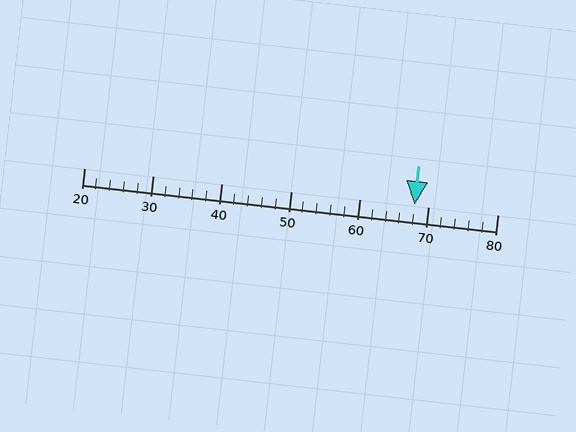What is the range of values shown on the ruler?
The ruler shows values from 20 to 80.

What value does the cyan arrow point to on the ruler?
The cyan arrow points to approximately 68.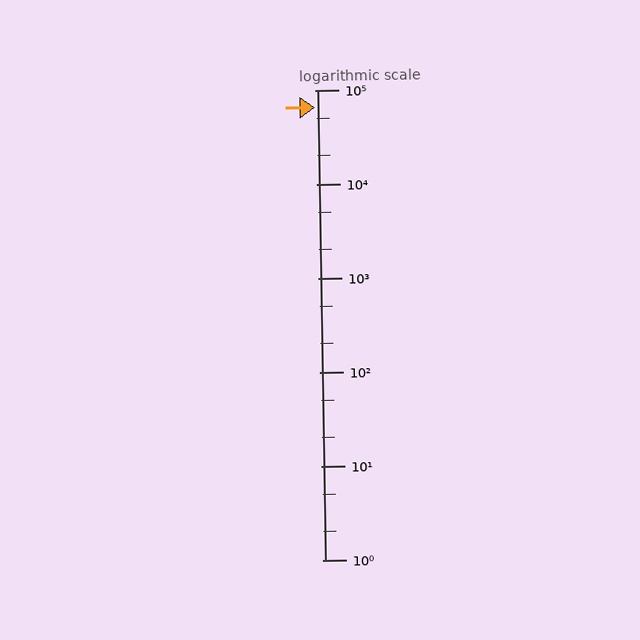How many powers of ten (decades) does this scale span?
The scale spans 5 decades, from 1 to 100000.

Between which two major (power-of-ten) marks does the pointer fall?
The pointer is between 10000 and 100000.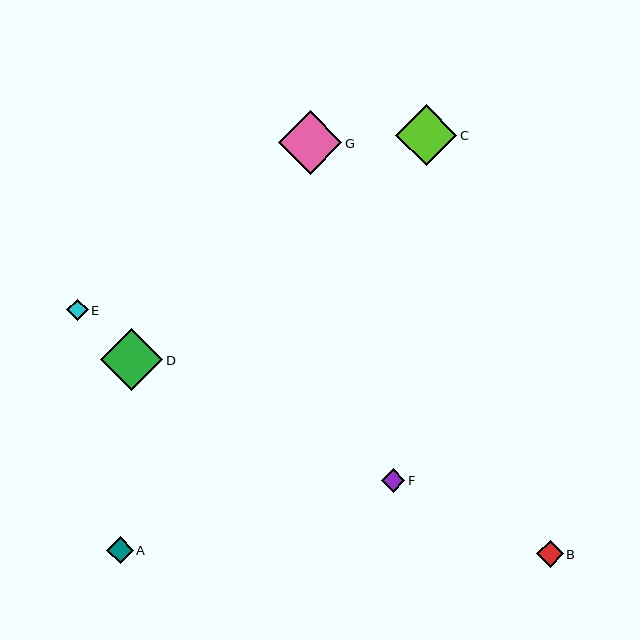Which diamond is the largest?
Diamond G is the largest with a size of approximately 64 pixels.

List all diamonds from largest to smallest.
From largest to smallest: G, D, C, B, A, F, E.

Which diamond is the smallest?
Diamond E is the smallest with a size of approximately 21 pixels.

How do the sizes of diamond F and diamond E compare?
Diamond F and diamond E are approximately the same size.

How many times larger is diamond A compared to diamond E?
Diamond A is approximately 1.2 times the size of diamond E.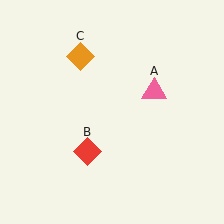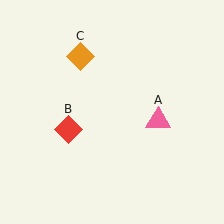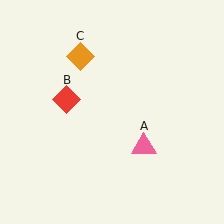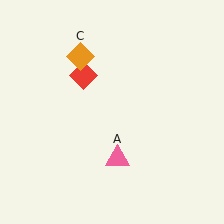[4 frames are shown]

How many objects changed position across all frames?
2 objects changed position: pink triangle (object A), red diamond (object B).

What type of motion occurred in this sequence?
The pink triangle (object A), red diamond (object B) rotated clockwise around the center of the scene.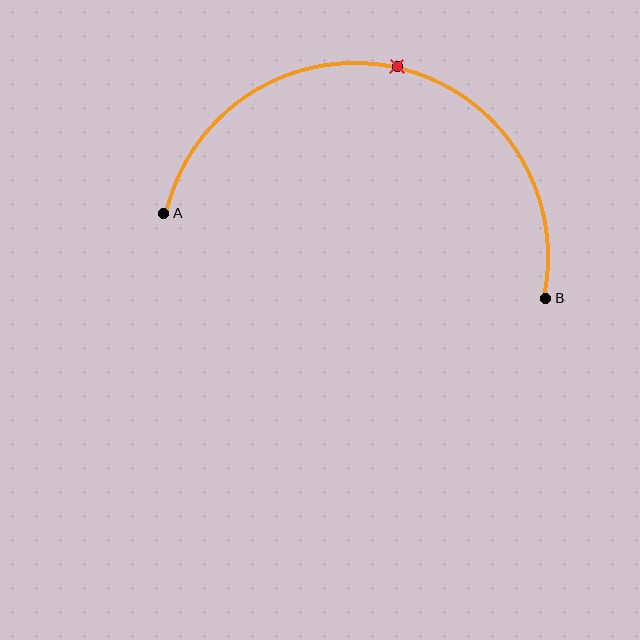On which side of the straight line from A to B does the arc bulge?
The arc bulges above the straight line connecting A and B.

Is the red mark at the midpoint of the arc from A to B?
Yes. The red mark lies on the arc at equal arc-length from both A and B — it is the arc midpoint.